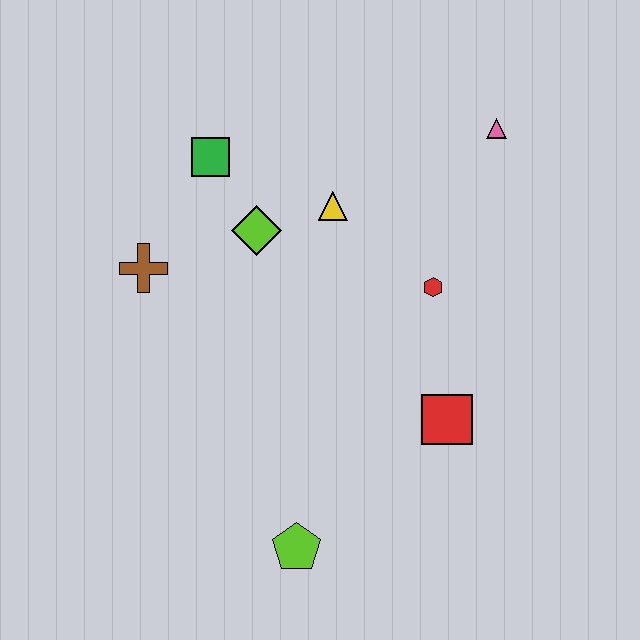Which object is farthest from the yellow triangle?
The lime pentagon is farthest from the yellow triangle.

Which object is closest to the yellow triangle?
The lime diamond is closest to the yellow triangle.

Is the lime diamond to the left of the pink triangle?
Yes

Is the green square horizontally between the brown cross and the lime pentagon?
Yes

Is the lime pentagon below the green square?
Yes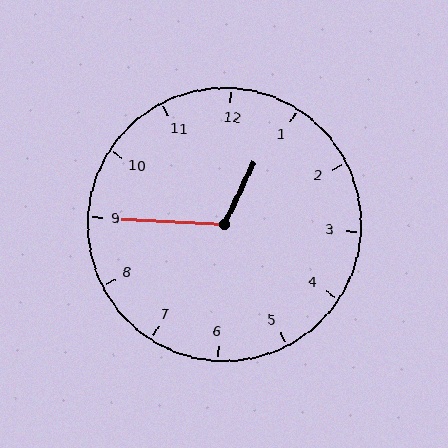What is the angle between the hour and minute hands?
Approximately 112 degrees.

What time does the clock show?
12:45.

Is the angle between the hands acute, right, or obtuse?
It is obtuse.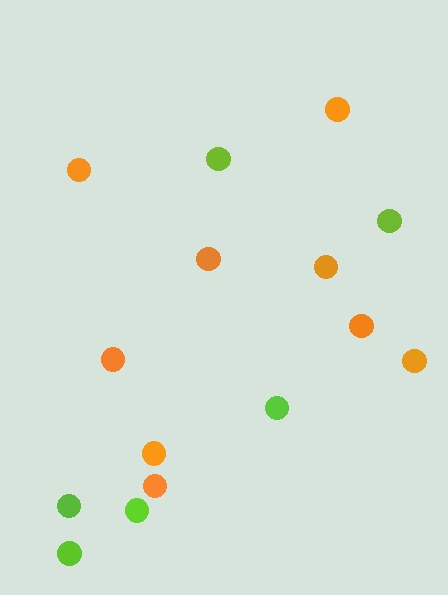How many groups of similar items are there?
There are 2 groups: one group of lime circles (6) and one group of orange circles (9).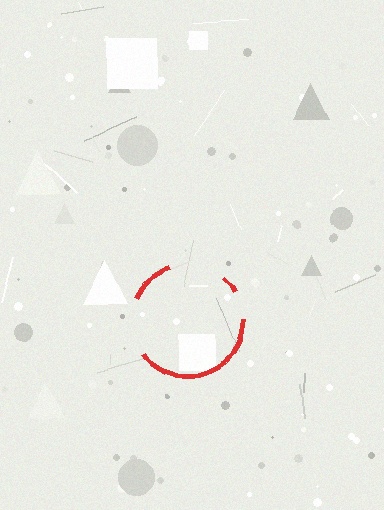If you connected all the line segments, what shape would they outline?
They would outline a circle.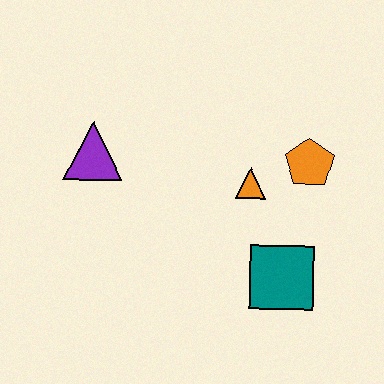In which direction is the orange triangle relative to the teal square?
The orange triangle is above the teal square.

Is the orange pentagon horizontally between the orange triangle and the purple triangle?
No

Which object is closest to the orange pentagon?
The orange triangle is closest to the orange pentagon.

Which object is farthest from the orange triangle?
The purple triangle is farthest from the orange triangle.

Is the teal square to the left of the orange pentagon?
Yes